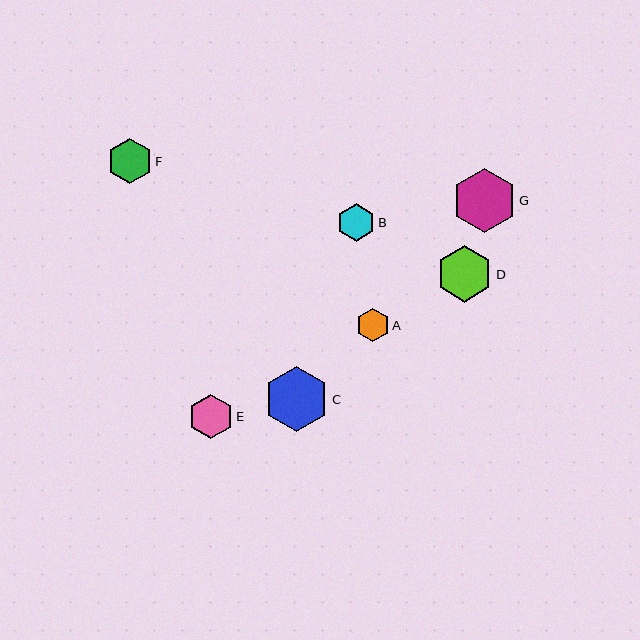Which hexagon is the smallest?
Hexagon A is the smallest with a size of approximately 33 pixels.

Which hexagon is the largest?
Hexagon C is the largest with a size of approximately 65 pixels.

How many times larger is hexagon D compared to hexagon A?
Hexagon D is approximately 1.7 times the size of hexagon A.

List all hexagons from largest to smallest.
From largest to smallest: C, G, D, F, E, B, A.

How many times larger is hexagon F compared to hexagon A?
Hexagon F is approximately 1.4 times the size of hexagon A.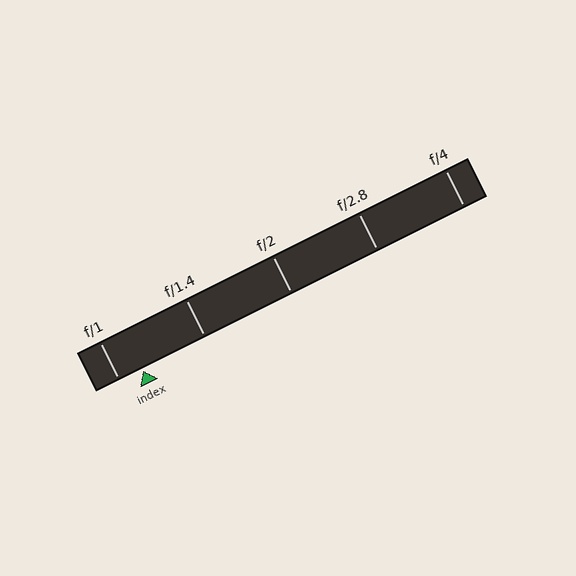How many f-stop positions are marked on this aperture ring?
There are 5 f-stop positions marked.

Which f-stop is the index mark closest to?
The index mark is closest to f/1.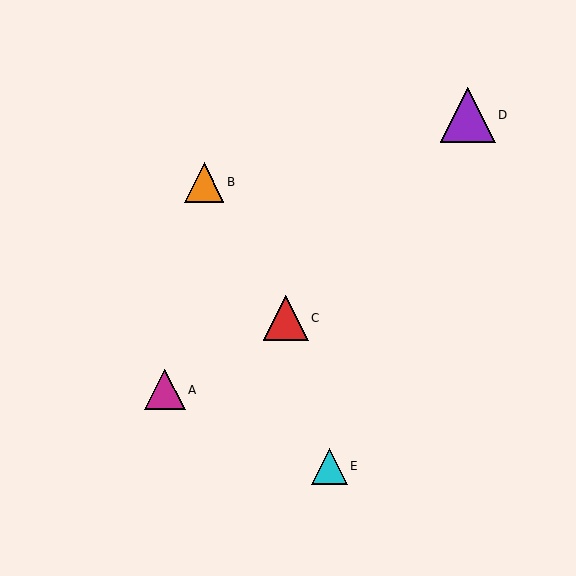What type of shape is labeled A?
Shape A is a magenta triangle.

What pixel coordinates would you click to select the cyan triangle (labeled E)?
Click at (329, 466) to select the cyan triangle E.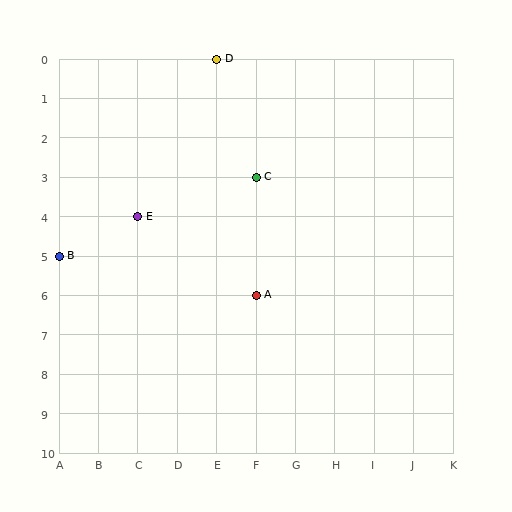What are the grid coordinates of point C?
Point C is at grid coordinates (F, 3).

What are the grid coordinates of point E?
Point E is at grid coordinates (C, 4).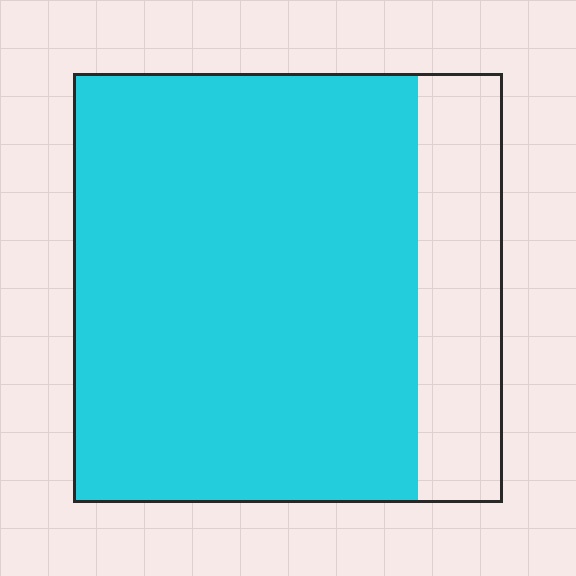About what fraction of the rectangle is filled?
About four fifths (4/5).